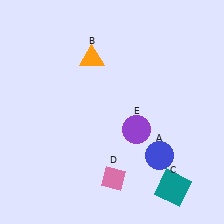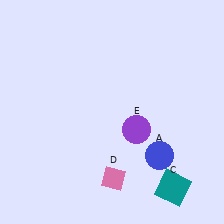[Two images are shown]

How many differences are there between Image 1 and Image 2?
There is 1 difference between the two images.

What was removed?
The orange triangle (B) was removed in Image 2.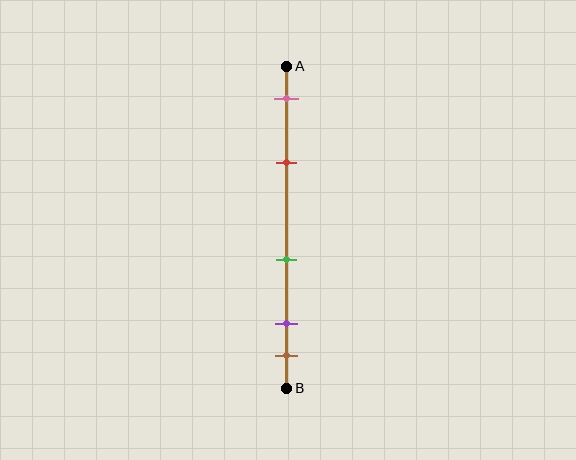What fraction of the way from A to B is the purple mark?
The purple mark is approximately 80% (0.8) of the way from A to B.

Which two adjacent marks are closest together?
The purple and brown marks are the closest adjacent pair.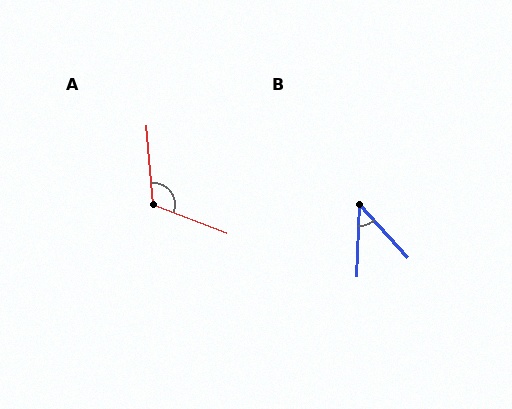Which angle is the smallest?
B, at approximately 45 degrees.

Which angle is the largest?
A, at approximately 115 degrees.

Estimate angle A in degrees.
Approximately 115 degrees.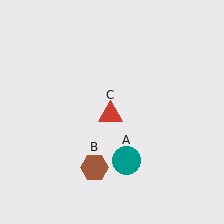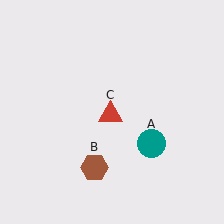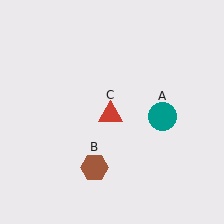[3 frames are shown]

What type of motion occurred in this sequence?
The teal circle (object A) rotated counterclockwise around the center of the scene.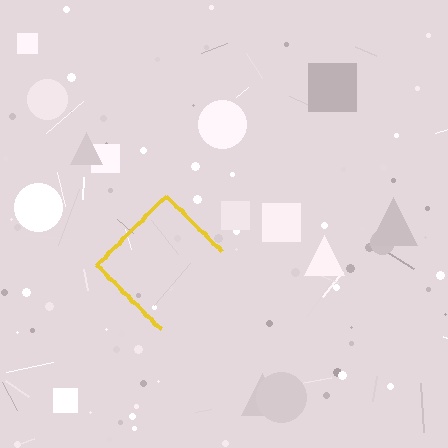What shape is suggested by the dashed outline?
The dashed outline suggests a diamond.